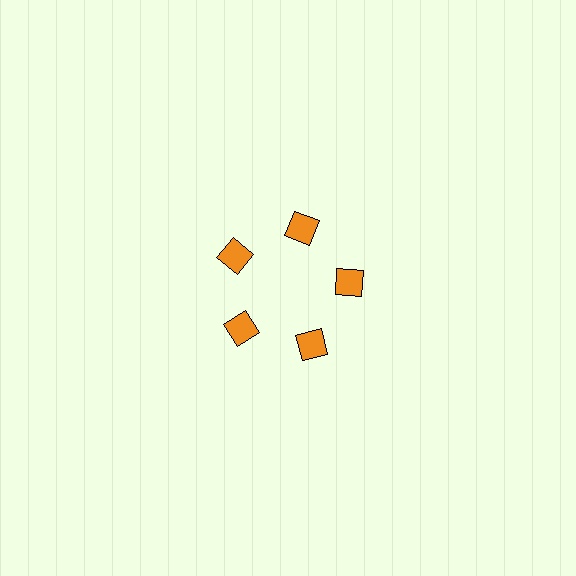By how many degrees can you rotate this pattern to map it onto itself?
The pattern maps onto itself every 72 degrees of rotation.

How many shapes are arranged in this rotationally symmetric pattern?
There are 5 shapes, arranged in 5 groups of 1.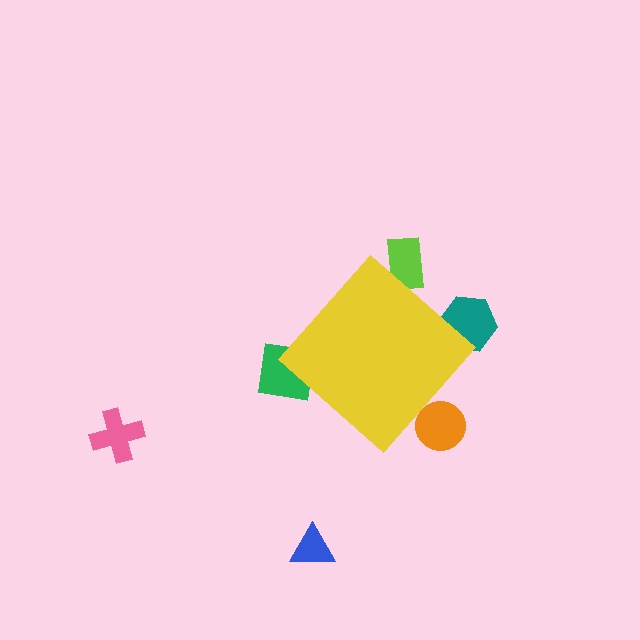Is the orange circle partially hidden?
Yes, the orange circle is partially hidden behind the yellow diamond.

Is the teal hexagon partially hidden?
Yes, the teal hexagon is partially hidden behind the yellow diamond.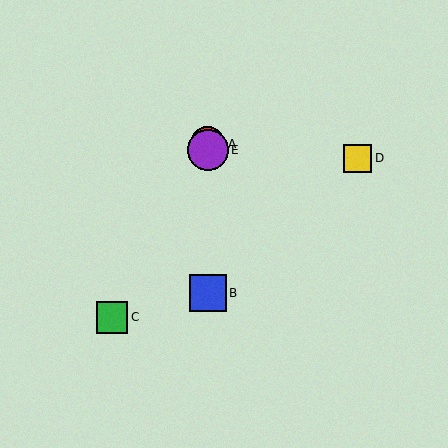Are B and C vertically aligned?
No, B is at x≈208 and C is at x≈112.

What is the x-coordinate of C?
Object C is at x≈112.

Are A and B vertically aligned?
Yes, both are at x≈208.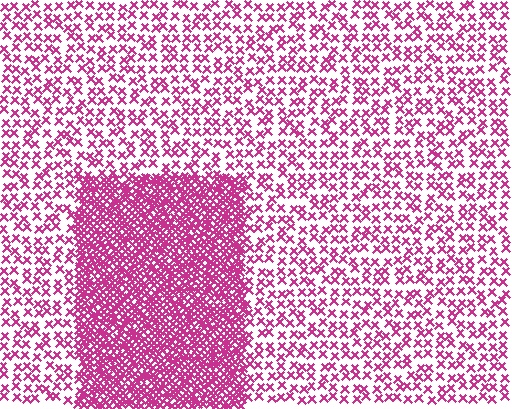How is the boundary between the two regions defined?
The boundary is defined by a change in element density (approximately 2.9x ratio). All elements are the same color, size, and shape.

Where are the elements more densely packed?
The elements are more densely packed inside the rectangle boundary.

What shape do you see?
I see a rectangle.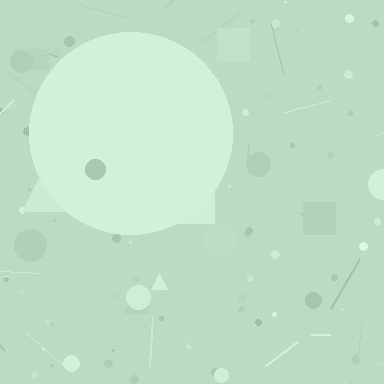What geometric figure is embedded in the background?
A circle is embedded in the background.